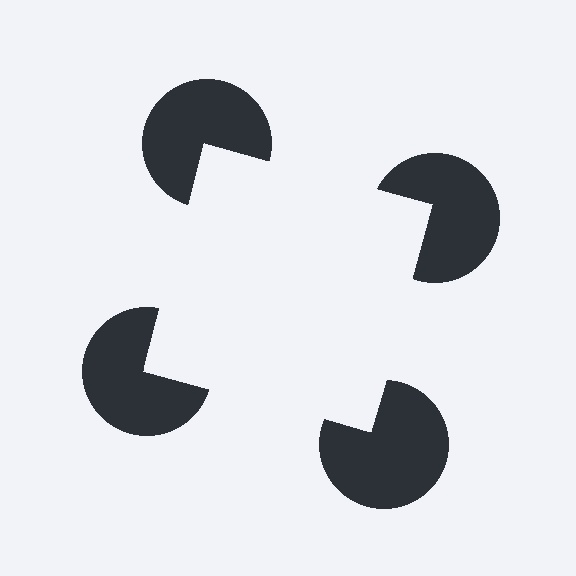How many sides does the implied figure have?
4 sides.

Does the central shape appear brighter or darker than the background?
It typically appears slightly brighter than the background, even though no actual brightness change is drawn.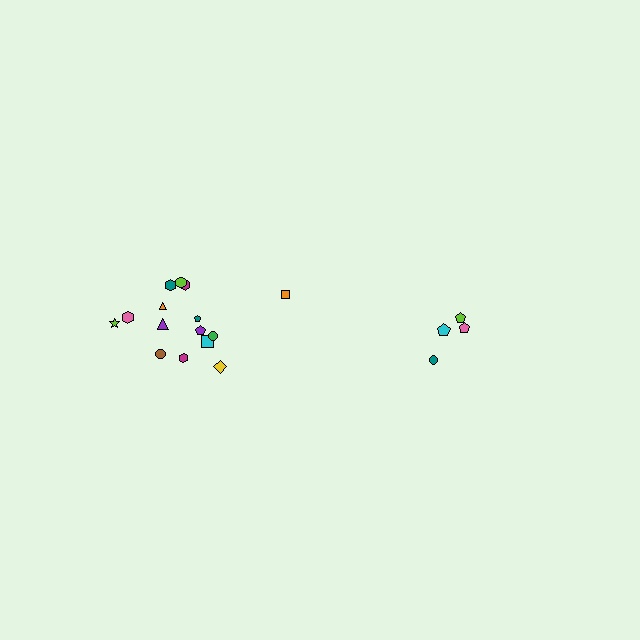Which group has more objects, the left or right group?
The left group.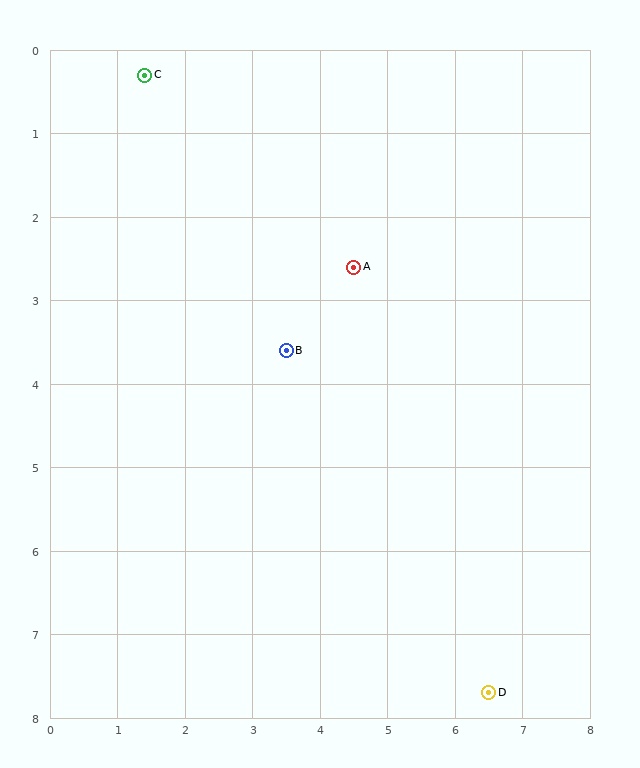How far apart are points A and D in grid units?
Points A and D are about 5.5 grid units apart.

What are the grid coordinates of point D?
Point D is at approximately (6.5, 7.7).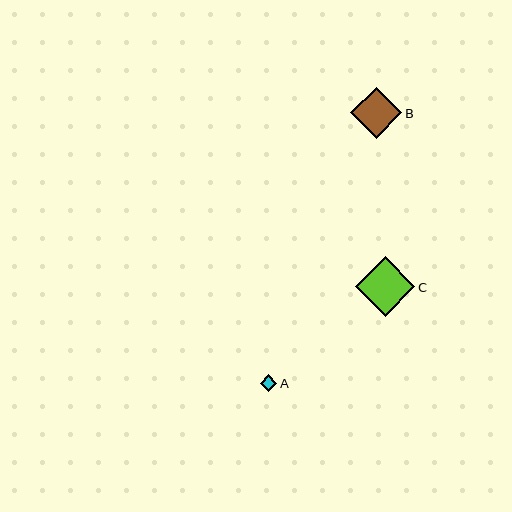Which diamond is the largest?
Diamond C is the largest with a size of approximately 60 pixels.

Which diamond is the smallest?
Diamond A is the smallest with a size of approximately 17 pixels.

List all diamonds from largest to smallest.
From largest to smallest: C, B, A.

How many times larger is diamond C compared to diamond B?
Diamond C is approximately 1.2 times the size of diamond B.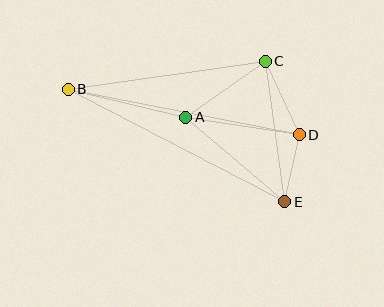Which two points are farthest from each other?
Points B and E are farthest from each other.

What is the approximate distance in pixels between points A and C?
The distance between A and C is approximately 97 pixels.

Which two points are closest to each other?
Points D and E are closest to each other.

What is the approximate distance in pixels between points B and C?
The distance between B and C is approximately 199 pixels.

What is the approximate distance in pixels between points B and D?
The distance between B and D is approximately 236 pixels.